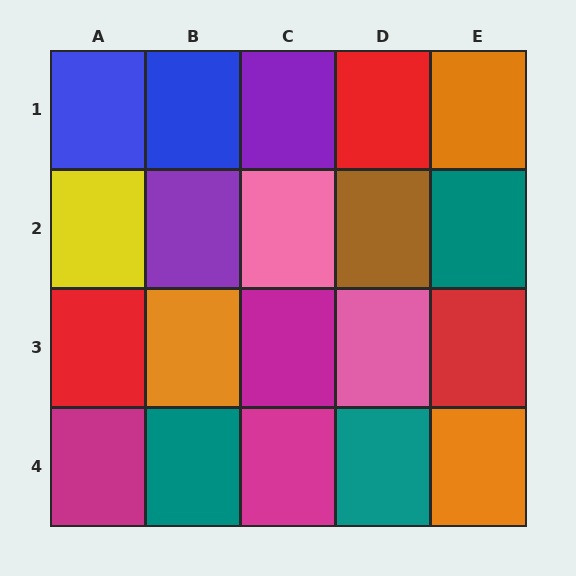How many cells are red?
3 cells are red.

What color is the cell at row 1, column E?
Orange.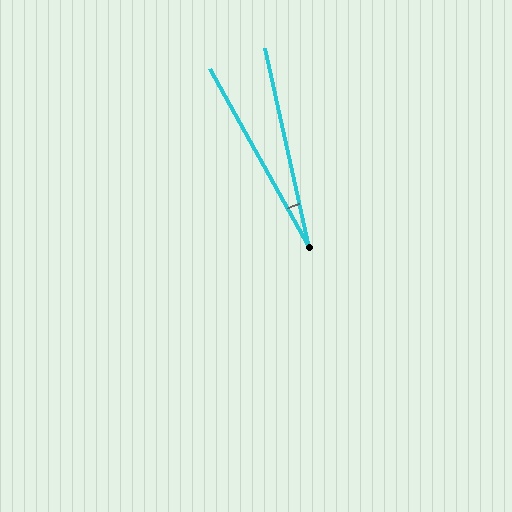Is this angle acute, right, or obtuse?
It is acute.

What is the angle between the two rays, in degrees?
Approximately 17 degrees.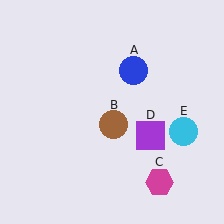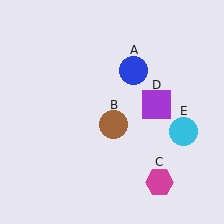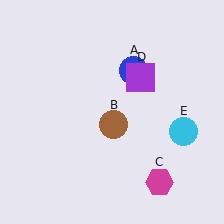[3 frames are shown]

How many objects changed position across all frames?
1 object changed position: purple square (object D).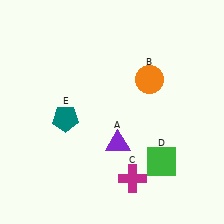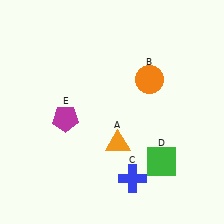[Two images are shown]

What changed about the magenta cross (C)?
In Image 1, C is magenta. In Image 2, it changed to blue.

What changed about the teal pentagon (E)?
In Image 1, E is teal. In Image 2, it changed to magenta.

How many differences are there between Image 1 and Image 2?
There are 3 differences between the two images.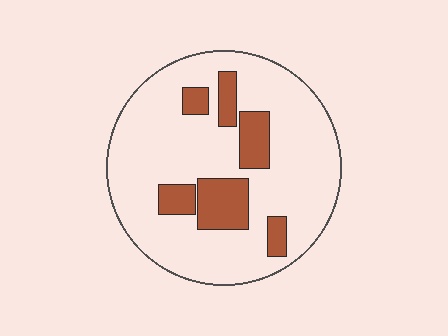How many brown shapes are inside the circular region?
6.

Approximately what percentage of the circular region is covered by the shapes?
Approximately 20%.